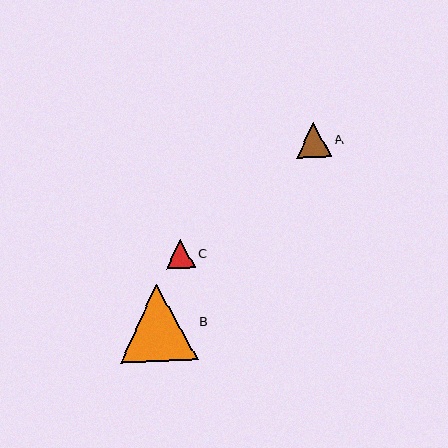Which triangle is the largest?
Triangle B is the largest with a size of approximately 77 pixels.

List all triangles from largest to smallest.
From largest to smallest: B, A, C.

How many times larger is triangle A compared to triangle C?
Triangle A is approximately 1.2 times the size of triangle C.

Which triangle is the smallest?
Triangle C is the smallest with a size of approximately 29 pixels.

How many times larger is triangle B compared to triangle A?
Triangle B is approximately 2.2 times the size of triangle A.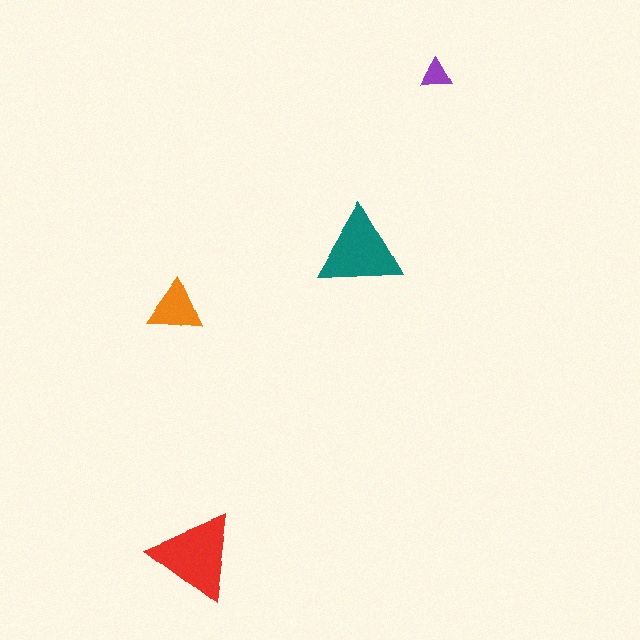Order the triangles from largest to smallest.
the red one, the teal one, the orange one, the purple one.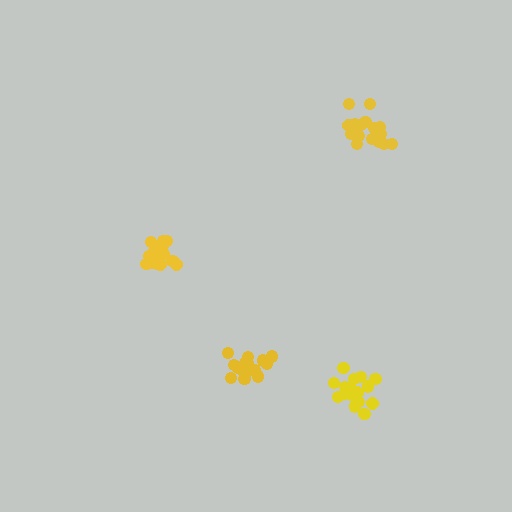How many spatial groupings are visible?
There are 4 spatial groupings.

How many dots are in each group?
Group 1: 17 dots, Group 2: 16 dots, Group 3: 20 dots, Group 4: 18 dots (71 total).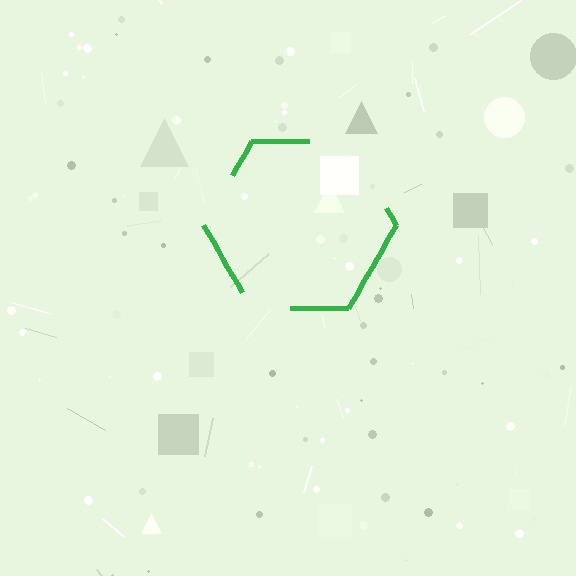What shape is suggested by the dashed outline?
The dashed outline suggests a hexagon.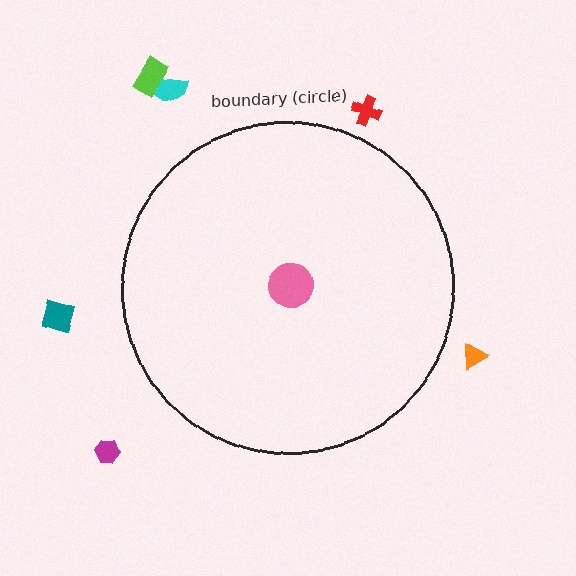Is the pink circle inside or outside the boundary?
Inside.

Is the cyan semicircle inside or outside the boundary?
Outside.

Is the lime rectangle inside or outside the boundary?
Outside.